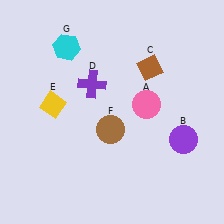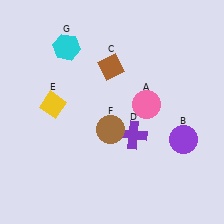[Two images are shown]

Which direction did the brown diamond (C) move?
The brown diamond (C) moved left.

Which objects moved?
The objects that moved are: the brown diamond (C), the purple cross (D).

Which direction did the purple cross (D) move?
The purple cross (D) moved down.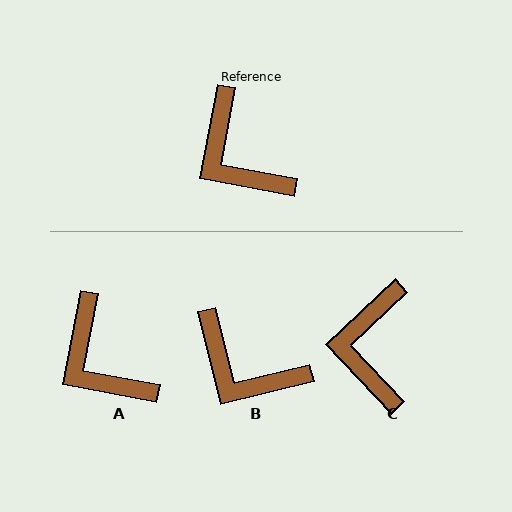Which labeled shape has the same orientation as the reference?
A.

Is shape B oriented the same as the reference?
No, it is off by about 25 degrees.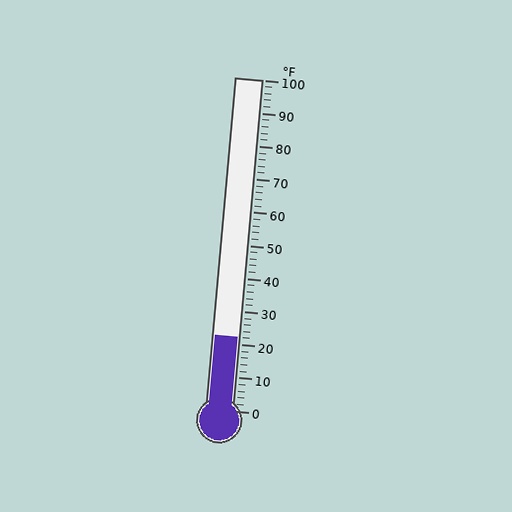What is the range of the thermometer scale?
The thermometer scale ranges from 0°F to 100°F.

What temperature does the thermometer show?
The thermometer shows approximately 22°F.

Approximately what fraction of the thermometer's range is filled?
The thermometer is filled to approximately 20% of its range.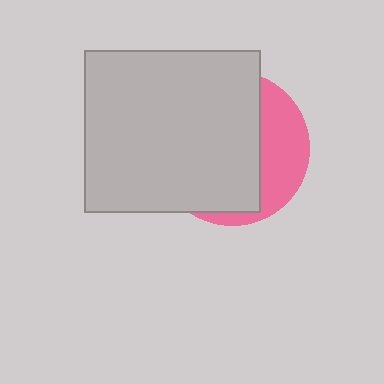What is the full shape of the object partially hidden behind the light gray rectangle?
The partially hidden object is a pink circle.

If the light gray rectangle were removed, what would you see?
You would see the complete pink circle.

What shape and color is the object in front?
The object in front is a light gray rectangle.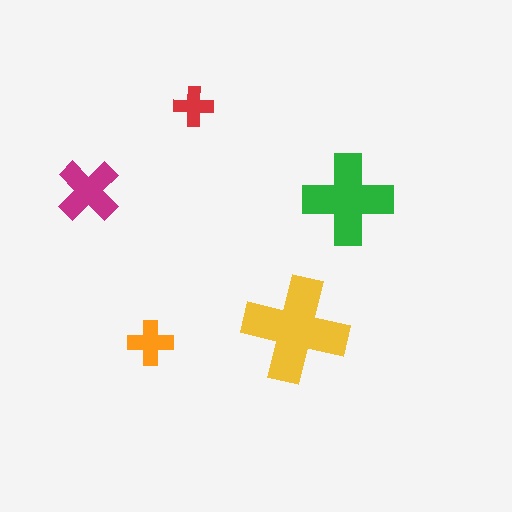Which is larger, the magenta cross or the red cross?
The magenta one.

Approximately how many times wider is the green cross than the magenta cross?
About 1.5 times wider.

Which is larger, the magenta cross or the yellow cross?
The yellow one.